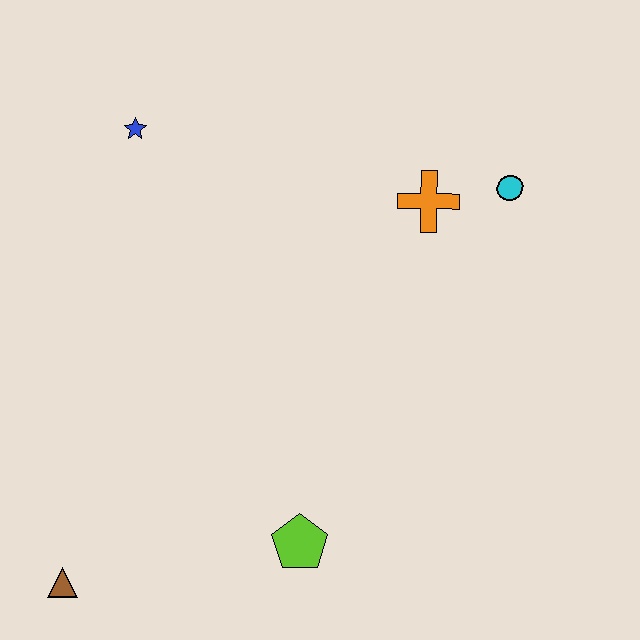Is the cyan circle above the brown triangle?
Yes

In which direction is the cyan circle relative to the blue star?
The cyan circle is to the right of the blue star.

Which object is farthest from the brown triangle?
The cyan circle is farthest from the brown triangle.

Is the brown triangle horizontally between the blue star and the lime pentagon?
No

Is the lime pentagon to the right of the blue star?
Yes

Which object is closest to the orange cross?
The cyan circle is closest to the orange cross.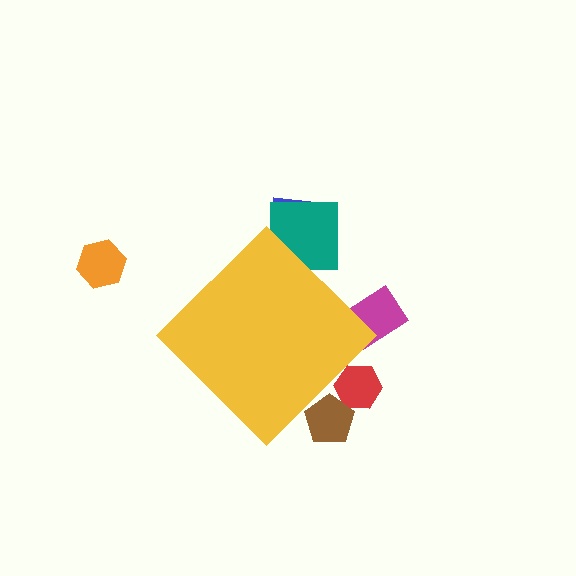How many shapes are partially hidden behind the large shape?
5 shapes are partially hidden.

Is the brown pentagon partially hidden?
Yes, the brown pentagon is partially hidden behind the yellow diamond.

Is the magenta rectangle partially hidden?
Yes, the magenta rectangle is partially hidden behind the yellow diamond.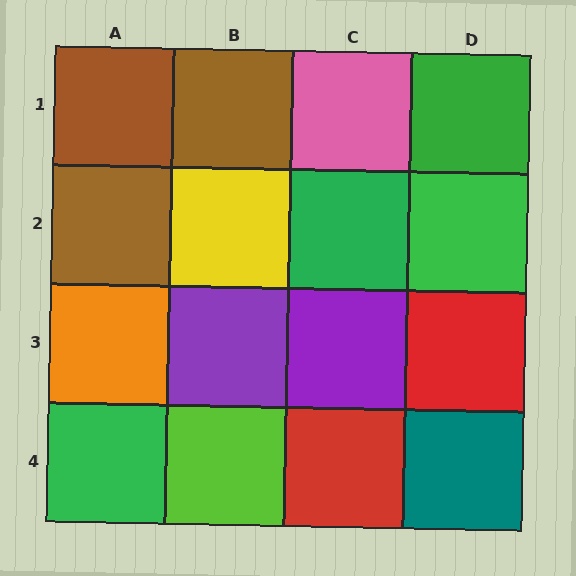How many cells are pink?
1 cell is pink.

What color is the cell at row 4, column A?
Green.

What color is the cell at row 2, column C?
Green.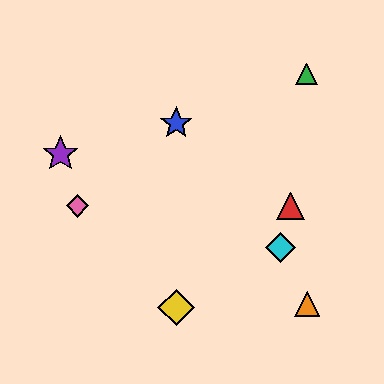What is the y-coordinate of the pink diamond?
The pink diamond is at y≈206.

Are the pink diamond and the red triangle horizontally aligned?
Yes, both are at y≈206.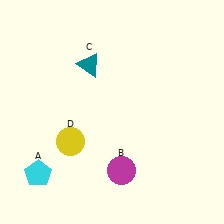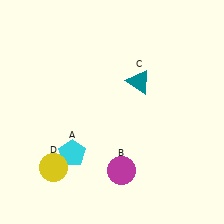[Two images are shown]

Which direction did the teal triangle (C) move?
The teal triangle (C) moved right.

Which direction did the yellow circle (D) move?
The yellow circle (D) moved down.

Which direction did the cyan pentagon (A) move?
The cyan pentagon (A) moved right.